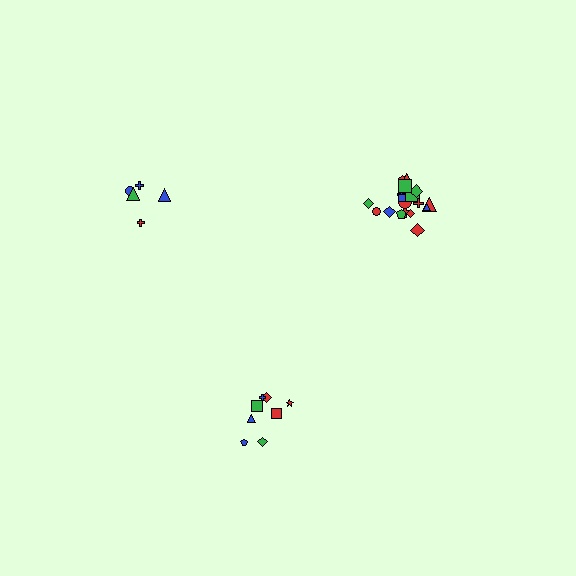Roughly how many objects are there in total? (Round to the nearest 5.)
Roughly 30 objects in total.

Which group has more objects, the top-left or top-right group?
The top-right group.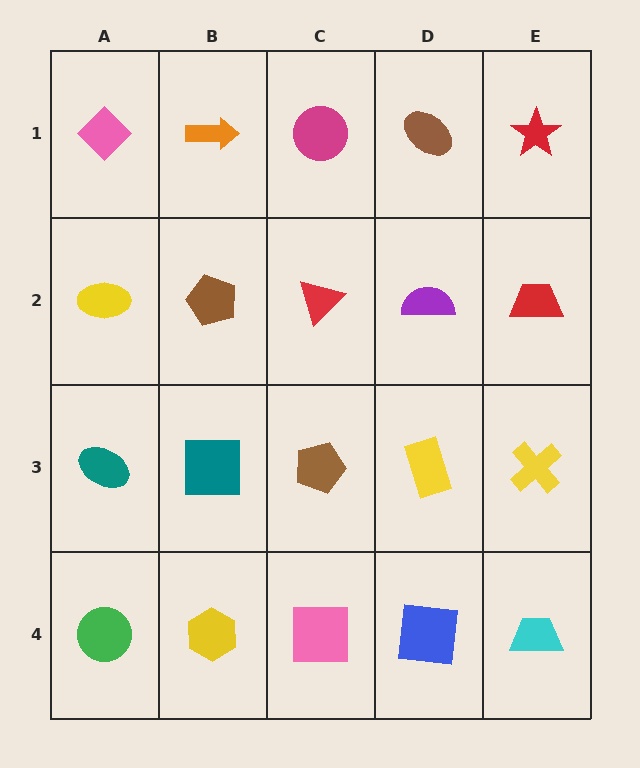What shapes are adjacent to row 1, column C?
A red triangle (row 2, column C), an orange arrow (row 1, column B), a brown ellipse (row 1, column D).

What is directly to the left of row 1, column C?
An orange arrow.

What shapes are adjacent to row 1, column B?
A brown pentagon (row 2, column B), a pink diamond (row 1, column A), a magenta circle (row 1, column C).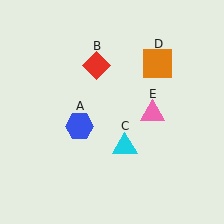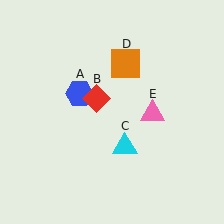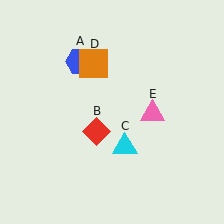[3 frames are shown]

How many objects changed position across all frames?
3 objects changed position: blue hexagon (object A), red diamond (object B), orange square (object D).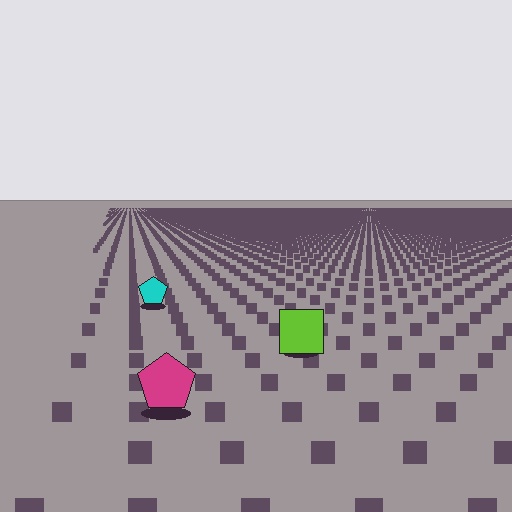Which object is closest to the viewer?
The magenta pentagon is closest. The texture marks near it are larger and more spread out.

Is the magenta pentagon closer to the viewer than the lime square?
Yes. The magenta pentagon is closer — you can tell from the texture gradient: the ground texture is coarser near it.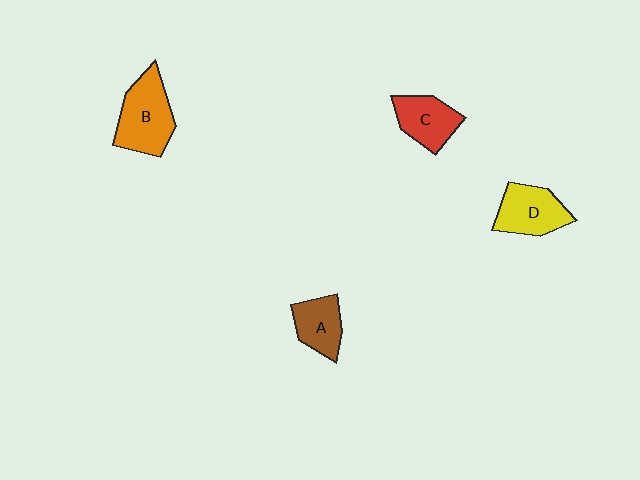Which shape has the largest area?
Shape B (orange).